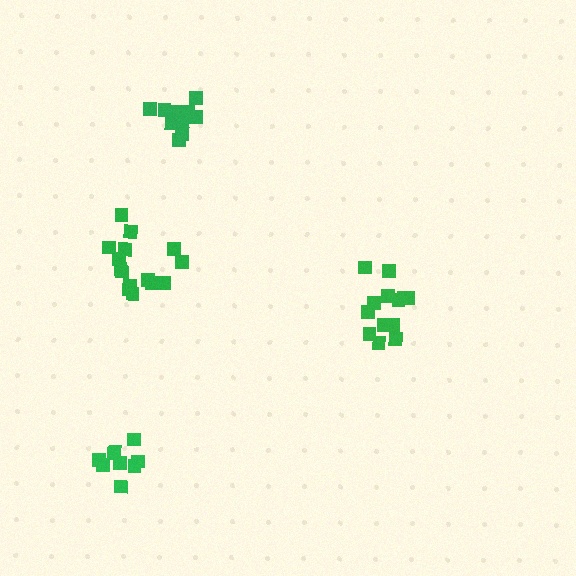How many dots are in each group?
Group 1: 13 dots, Group 2: 15 dots, Group 3: 12 dots, Group 4: 9 dots (49 total).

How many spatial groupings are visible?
There are 4 spatial groupings.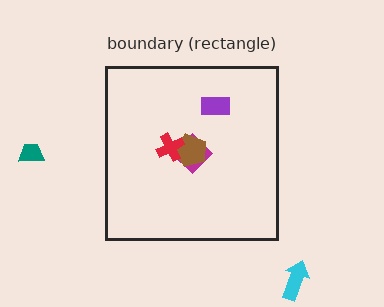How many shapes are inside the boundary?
4 inside, 2 outside.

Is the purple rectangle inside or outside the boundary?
Inside.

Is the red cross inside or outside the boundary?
Inside.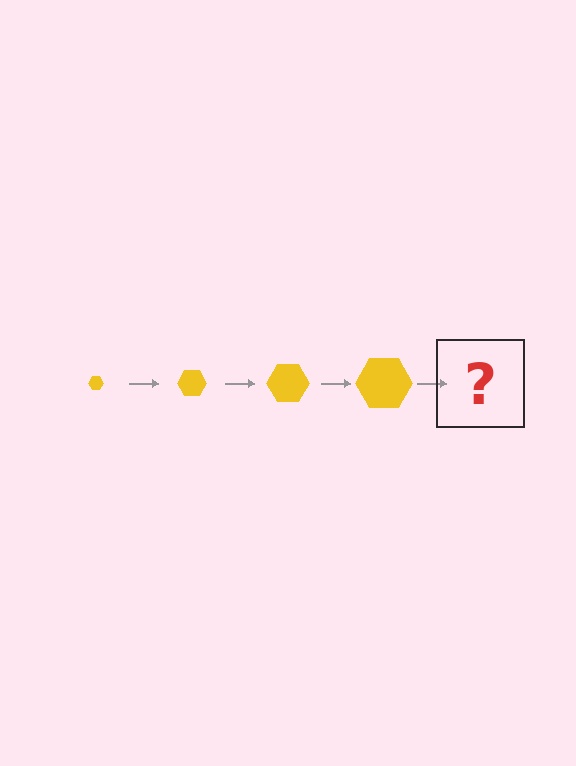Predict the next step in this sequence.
The next step is a yellow hexagon, larger than the previous one.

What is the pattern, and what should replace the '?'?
The pattern is that the hexagon gets progressively larger each step. The '?' should be a yellow hexagon, larger than the previous one.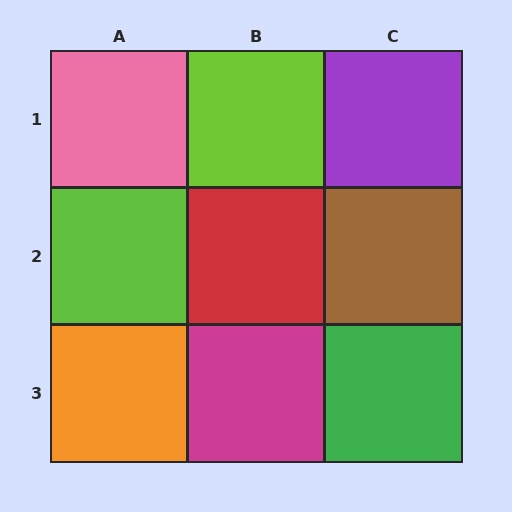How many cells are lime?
2 cells are lime.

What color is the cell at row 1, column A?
Pink.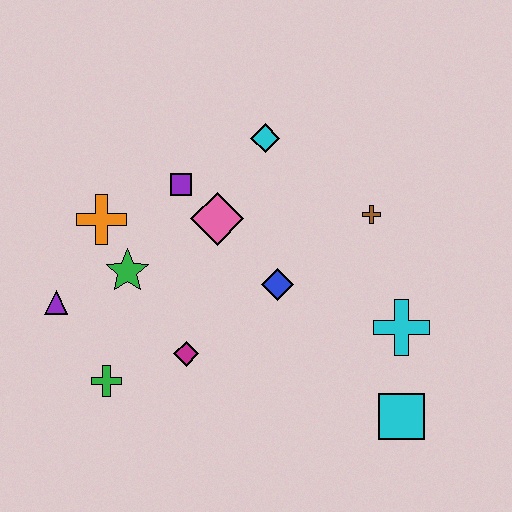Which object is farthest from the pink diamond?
The cyan square is farthest from the pink diamond.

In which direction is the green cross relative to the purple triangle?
The green cross is below the purple triangle.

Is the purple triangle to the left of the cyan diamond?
Yes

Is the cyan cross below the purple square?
Yes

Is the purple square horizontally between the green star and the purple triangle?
No